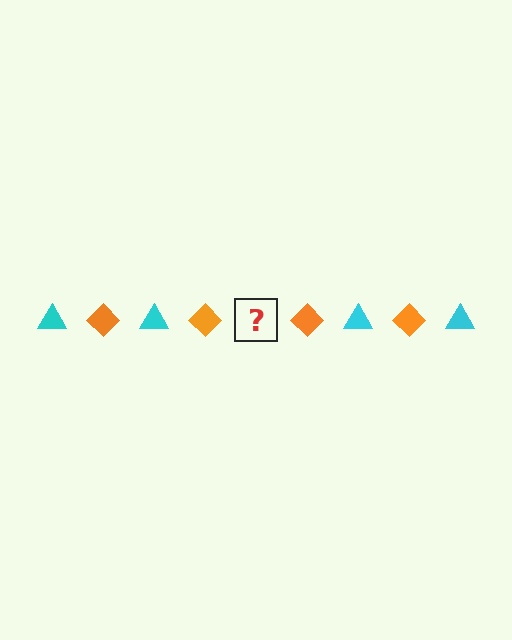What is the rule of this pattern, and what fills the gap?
The rule is that the pattern alternates between cyan triangle and orange diamond. The gap should be filled with a cyan triangle.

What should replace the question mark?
The question mark should be replaced with a cyan triangle.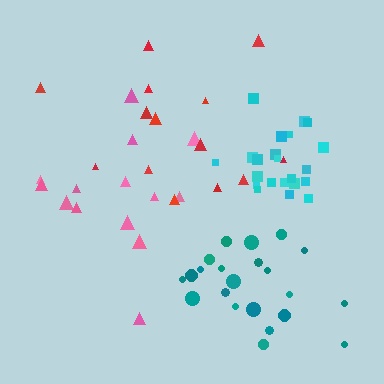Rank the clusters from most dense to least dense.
cyan, teal, pink, red.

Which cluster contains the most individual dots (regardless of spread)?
Teal (22).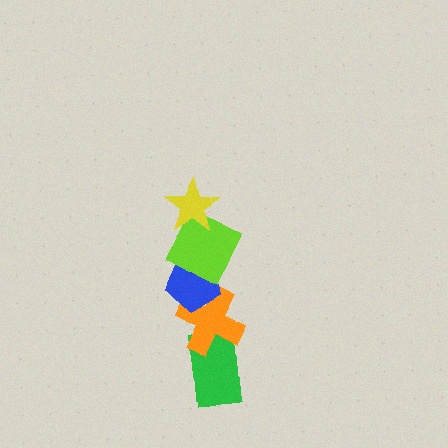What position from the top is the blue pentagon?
The blue pentagon is 3rd from the top.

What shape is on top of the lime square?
The yellow star is on top of the lime square.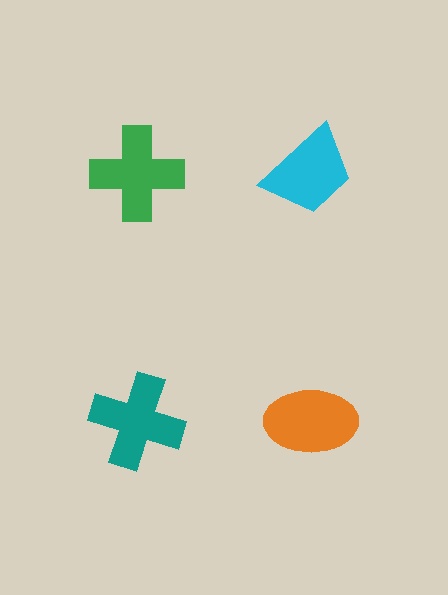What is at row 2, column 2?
An orange ellipse.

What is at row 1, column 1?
A green cross.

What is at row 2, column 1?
A teal cross.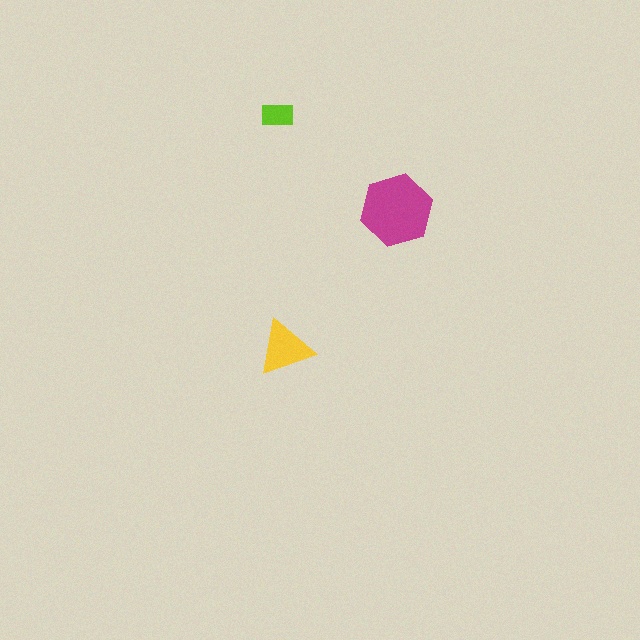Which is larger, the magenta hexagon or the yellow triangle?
The magenta hexagon.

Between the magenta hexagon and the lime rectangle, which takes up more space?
The magenta hexagon.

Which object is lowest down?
The yellow triangle is bottommost.